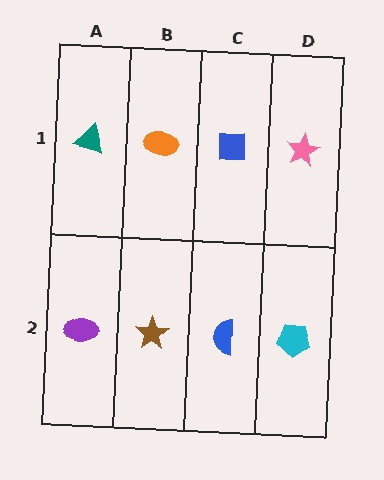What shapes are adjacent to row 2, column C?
A blue square (row 1, column C), a brown star (row 2, column B), a cyan pentagon (row 2, column D).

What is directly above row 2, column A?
A teal triangle.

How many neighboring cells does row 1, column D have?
2.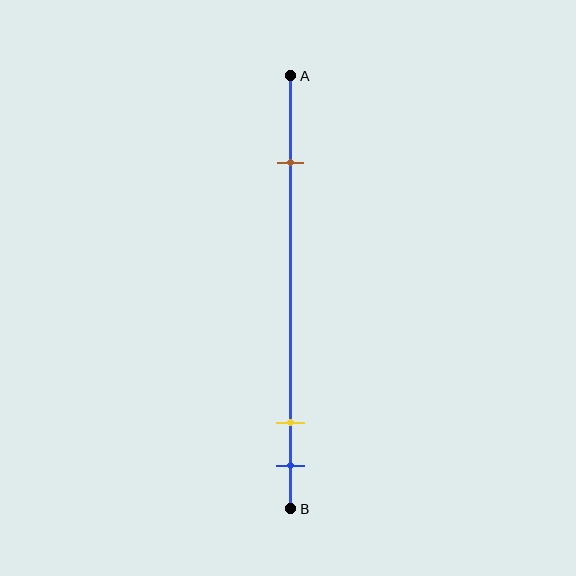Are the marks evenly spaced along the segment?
No, the marks are not evenly spaced.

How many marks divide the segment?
There are 3 marks dividing the segment.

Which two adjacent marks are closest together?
The yellow and blue marks are the closest adjacent pair.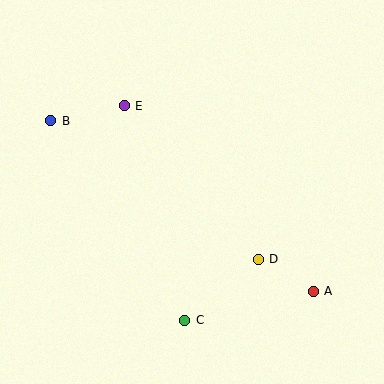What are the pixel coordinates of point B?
Point B is at (51, 121).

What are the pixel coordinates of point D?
Point D is at (258, 259).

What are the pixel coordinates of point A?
Point A is at (313, 291).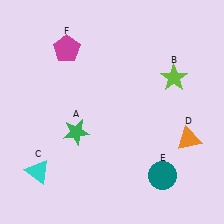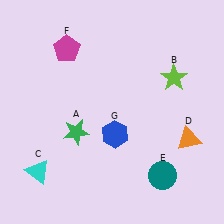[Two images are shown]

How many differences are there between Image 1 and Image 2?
There is 1 difference between the two images.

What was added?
A blue hexagon (G) was added in Image 2.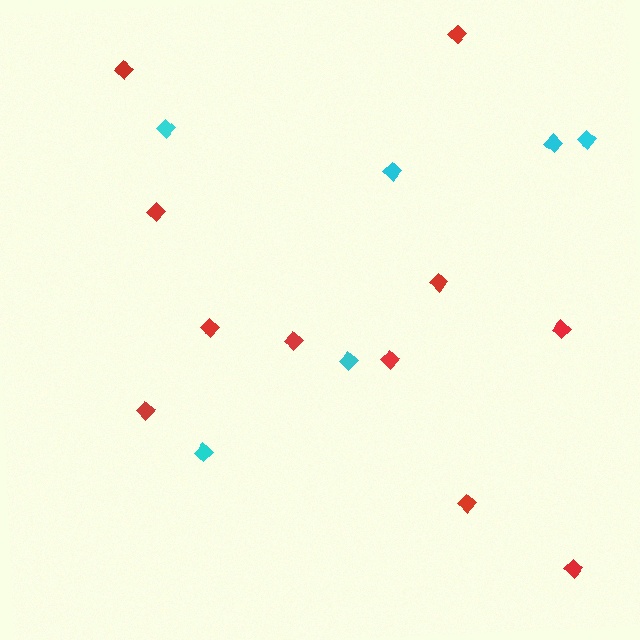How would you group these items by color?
There are 2 groups: one group of cyan diamonds (6) and one group of red diamonds (11).